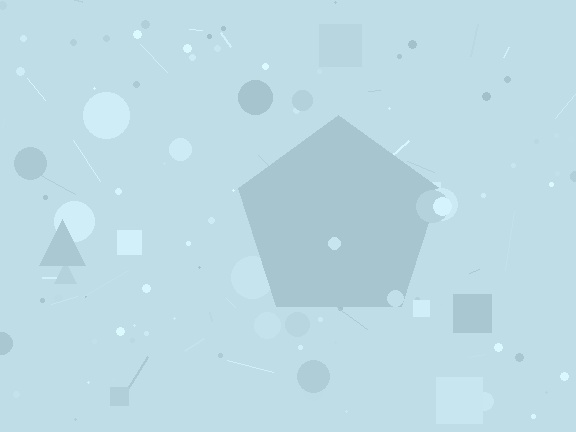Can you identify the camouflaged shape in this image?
The camouflaged shape is a pentagon.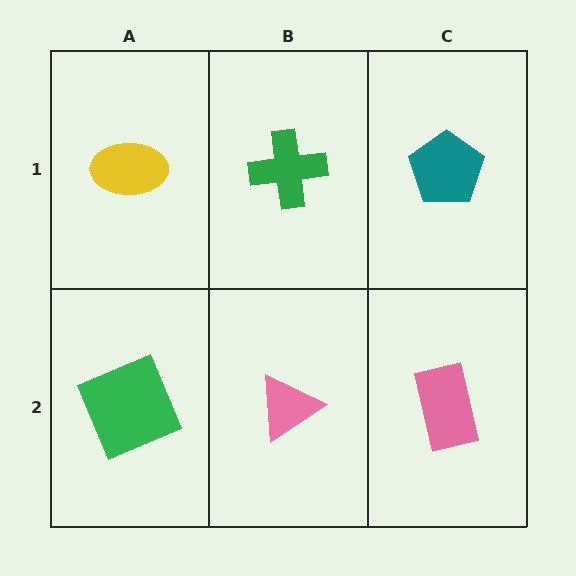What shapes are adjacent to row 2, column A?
A yellow ellipse (row 1, column A), a pink triangle (row 2, column B).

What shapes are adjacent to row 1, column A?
A green square (row 2, column A), a green cross (row 1, column B).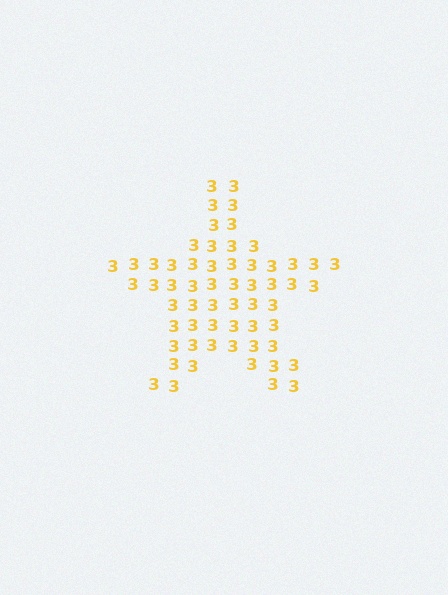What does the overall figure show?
The overall figure shows a star.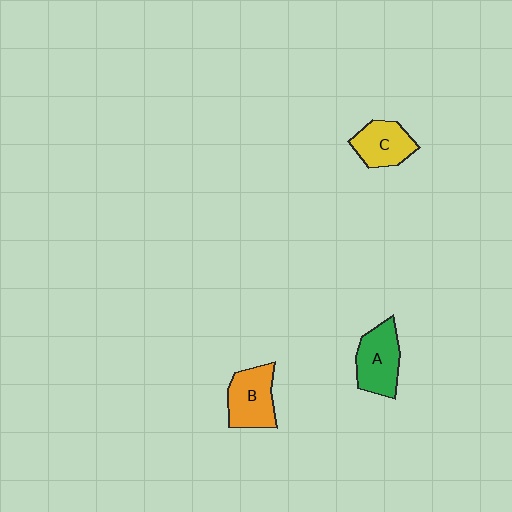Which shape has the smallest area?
Shape C (yellow).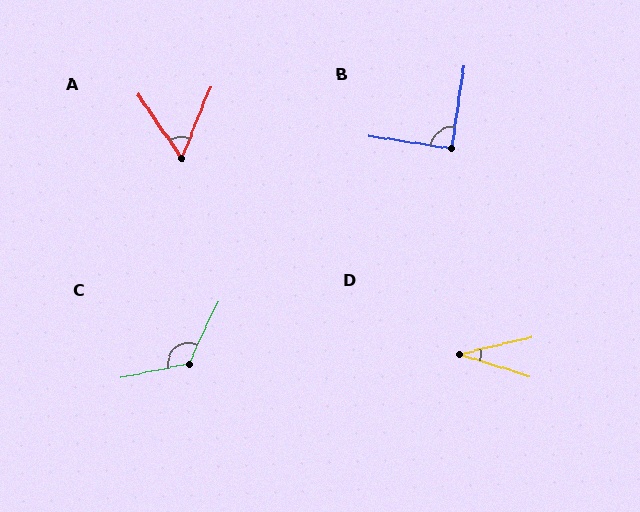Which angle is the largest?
C, at approximately 126 degrees.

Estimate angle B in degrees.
Approximately 90 degrees.